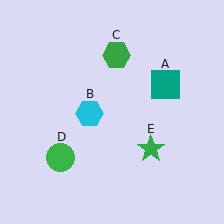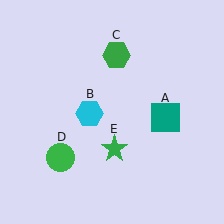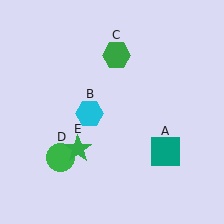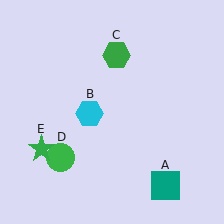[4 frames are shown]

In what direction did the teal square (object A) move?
The teal square (object A) moved down.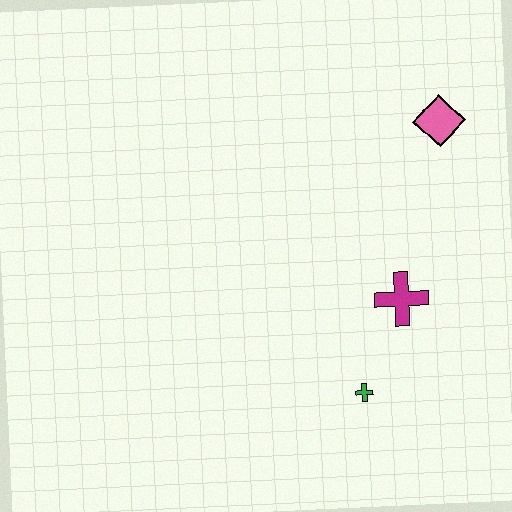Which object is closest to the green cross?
The magenta cross is closest to the green cross.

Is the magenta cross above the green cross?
Yes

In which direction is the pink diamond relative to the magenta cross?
The pink diamond is above the magenta cross.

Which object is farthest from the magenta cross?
The pink diamond is farthest from the magenta cross.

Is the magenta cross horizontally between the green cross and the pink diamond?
Yes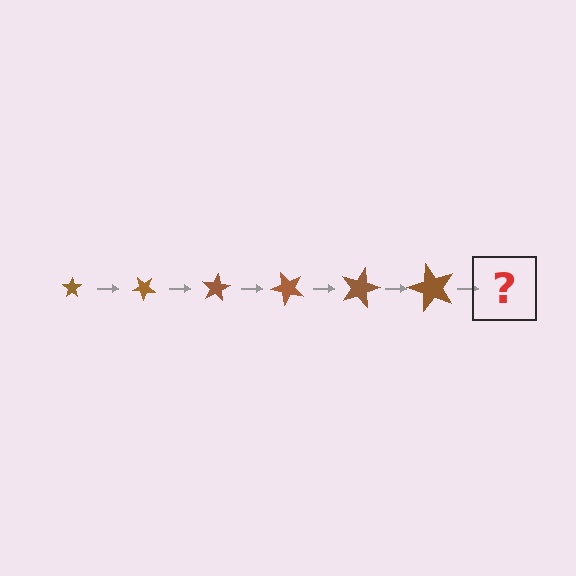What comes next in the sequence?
The next element should be a star, larger than the previous one and rotated 240 degrees from the start.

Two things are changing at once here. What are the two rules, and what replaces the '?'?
The two rules are that the star grows larger each step and it rotates 40 degrees each step. The '?' should be a star, larger than the previous one and rotated 240 degrees from the start.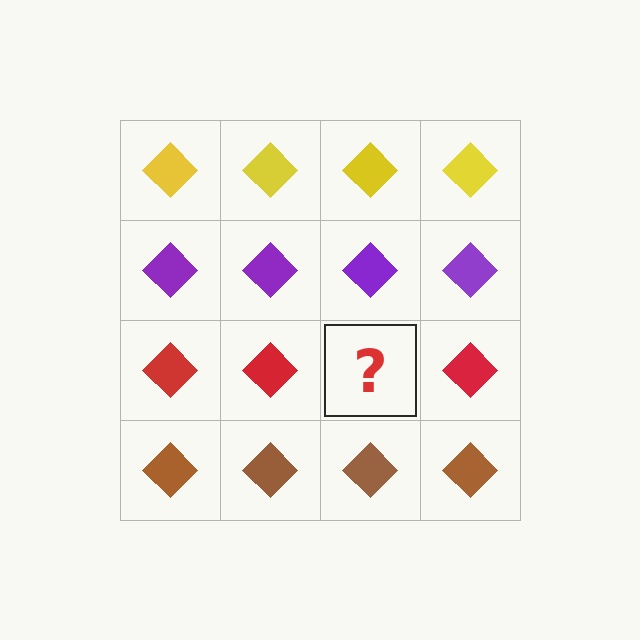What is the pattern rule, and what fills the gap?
The rule is that each row has a consistent color. The gap should be filled with a red diamond.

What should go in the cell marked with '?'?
The missing cell should contain a red diamond.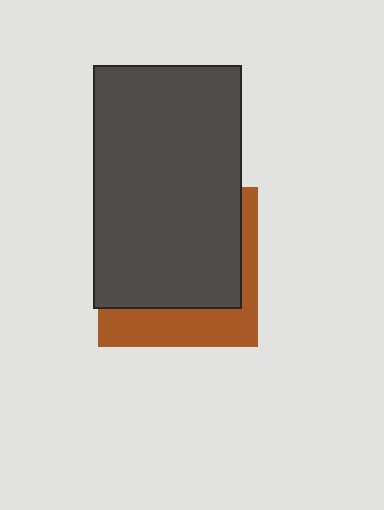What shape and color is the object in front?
The object in front is a dark gray rectangle.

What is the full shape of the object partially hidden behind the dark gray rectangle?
The partially hidden object is a brown square.